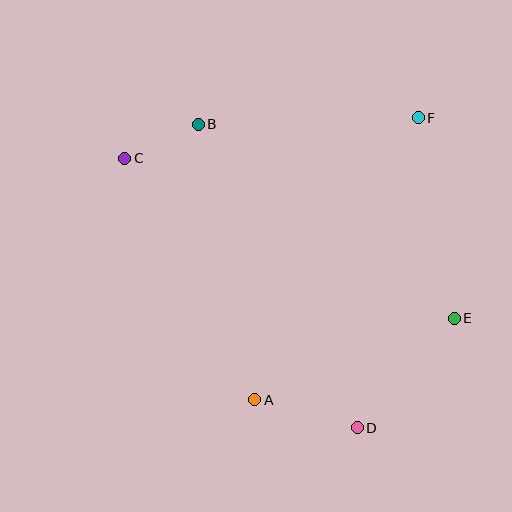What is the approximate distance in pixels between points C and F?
The distance between C and F is approximately 296 pixels.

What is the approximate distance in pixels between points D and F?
The distance between D and F is approximately 316 pixels.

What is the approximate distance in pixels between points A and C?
The distance between A and C is approximately 274 pixels.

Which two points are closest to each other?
Points B and C are closest to each other.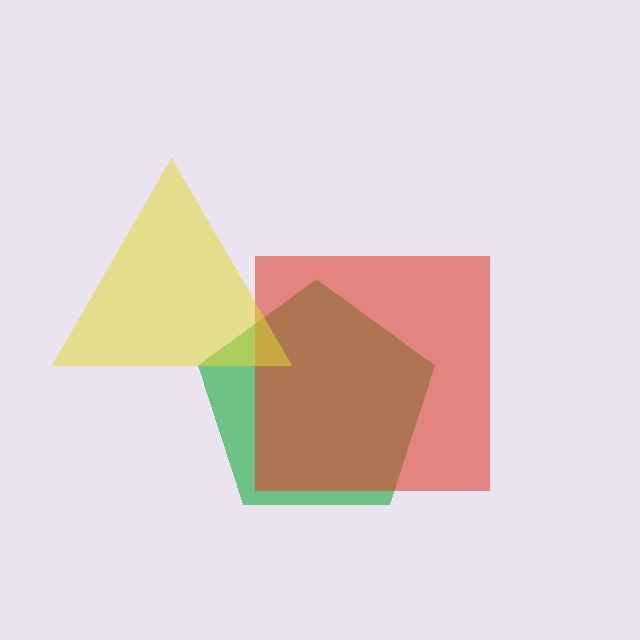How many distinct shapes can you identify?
There are 3 distinct shapes: a green pentagon, a red square, a yellow triangle.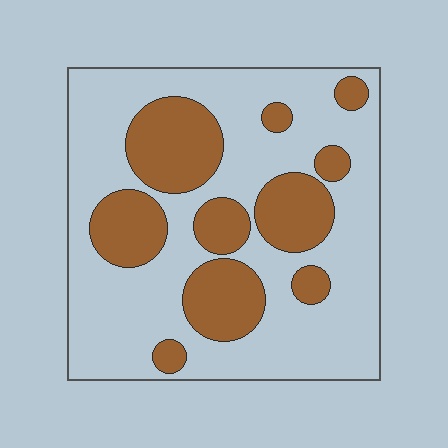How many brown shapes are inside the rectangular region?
10.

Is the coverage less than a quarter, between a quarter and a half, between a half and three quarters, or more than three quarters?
Between a quarter and a half.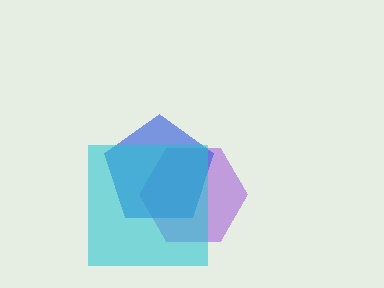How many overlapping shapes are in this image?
There are 3 overlapping shapes in the image.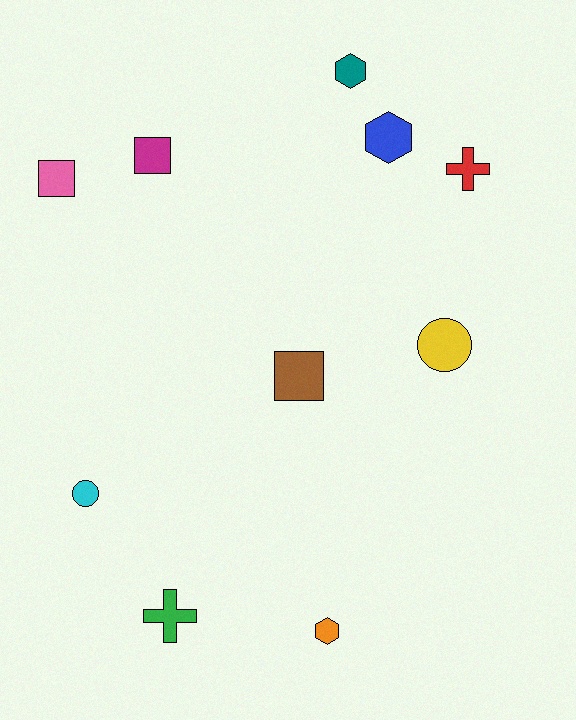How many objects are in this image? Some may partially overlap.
There are 10 objects.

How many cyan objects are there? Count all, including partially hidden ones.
There is 1 cyan object.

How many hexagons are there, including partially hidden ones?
There are 3 hexagons.